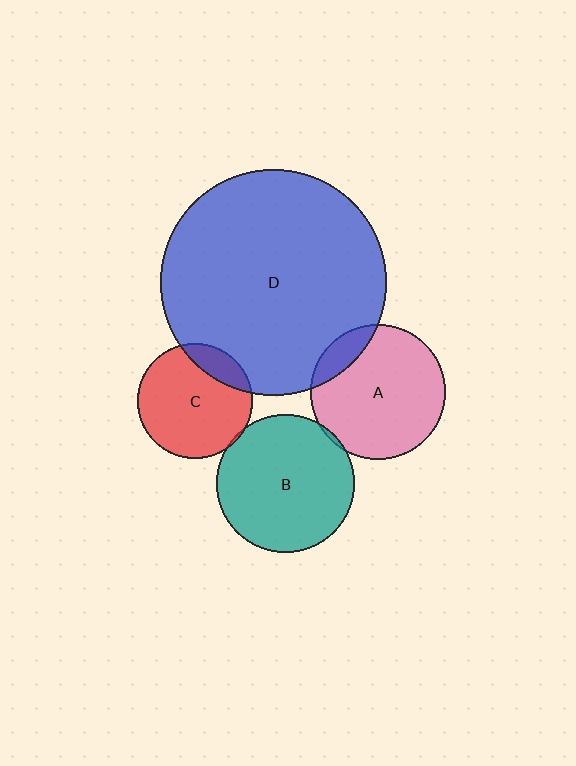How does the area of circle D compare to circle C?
Approximately 3.8 times.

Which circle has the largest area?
Circle D (blue).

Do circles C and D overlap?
Yes.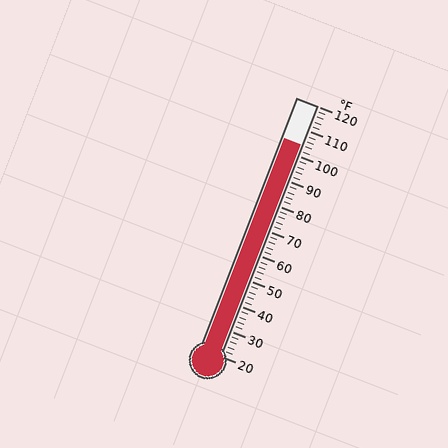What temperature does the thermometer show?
The thermometer shows approximately 104°F.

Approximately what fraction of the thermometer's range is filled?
The thermometer is filled to approximately 85% of its range.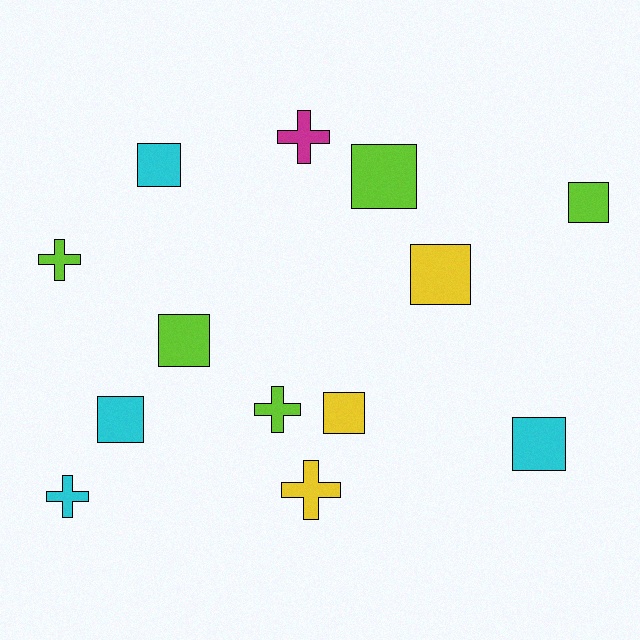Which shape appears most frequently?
Square, with 8 objects.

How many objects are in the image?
There are 13 objects.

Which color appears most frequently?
Lime, with 5 objects.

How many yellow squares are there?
There are 2 yellow squares.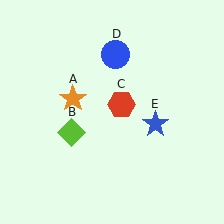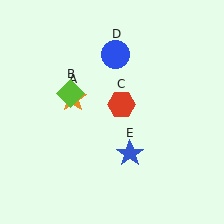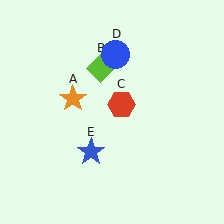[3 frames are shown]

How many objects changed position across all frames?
2 objects changed position: lime diamond (object B), blue star (object E).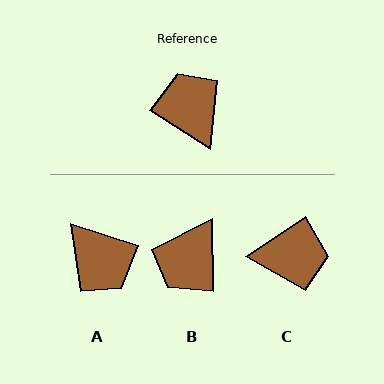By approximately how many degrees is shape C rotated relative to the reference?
Approximately 113 degrees clockwise.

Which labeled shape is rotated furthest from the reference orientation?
A, about 165 degrees away.